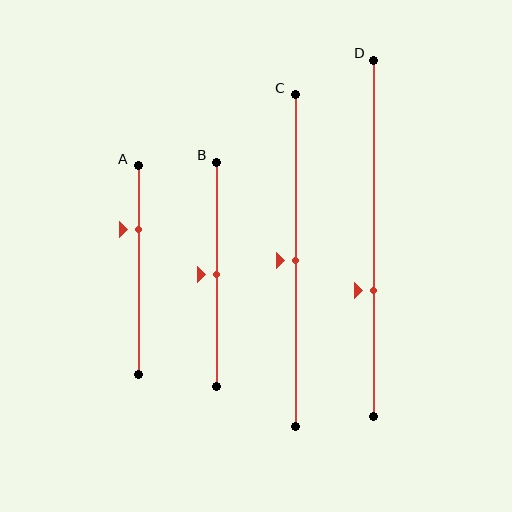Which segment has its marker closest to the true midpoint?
Segment B has its marker closest to the true midpoint.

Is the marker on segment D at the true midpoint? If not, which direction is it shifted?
No, the marker on segment D is shifted downward by about 15% of the segment length.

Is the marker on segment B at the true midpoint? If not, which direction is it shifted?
Yes, the marker on segment B is at the true midpoint.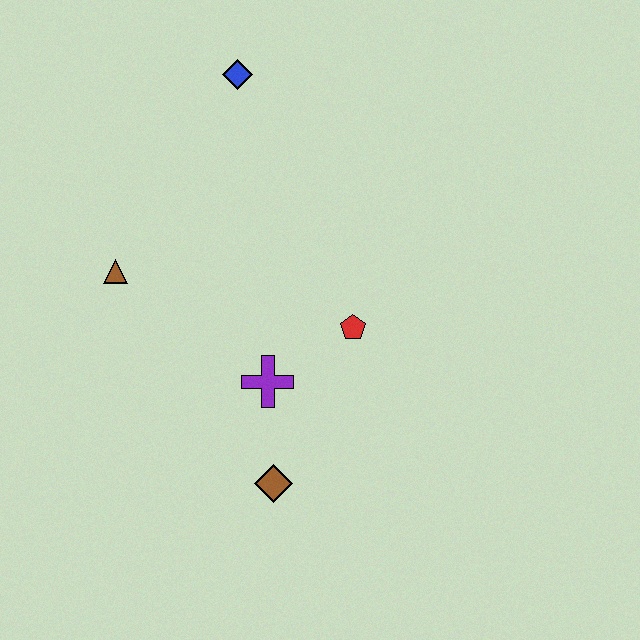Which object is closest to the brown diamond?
The purple cross is closest to the brown diamond.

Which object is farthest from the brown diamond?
The blue diamond is farthest from the brown diamond.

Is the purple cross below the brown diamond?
No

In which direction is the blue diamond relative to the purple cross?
The blue diamond is above the purple cross.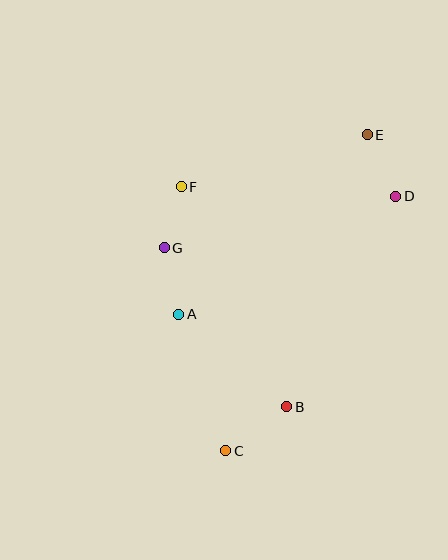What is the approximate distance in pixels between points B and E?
The distance between B and E is approximately 284 pixels.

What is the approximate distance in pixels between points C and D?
The distance between C and D is approximately 306 pixels.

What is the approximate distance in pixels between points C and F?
The distance between C and F is approximately 268 pixels.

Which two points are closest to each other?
Points F and G are closest to each other.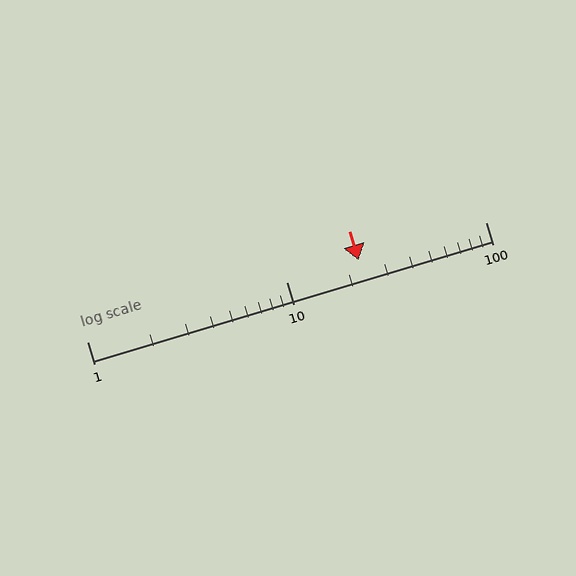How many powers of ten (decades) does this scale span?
The scale spans 2 decades, from 1 to 100.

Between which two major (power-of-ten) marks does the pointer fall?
The pointer is between 10 and 100.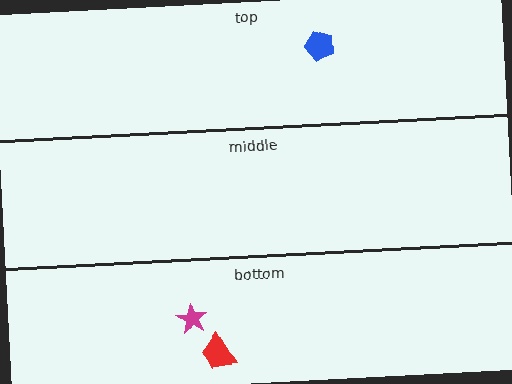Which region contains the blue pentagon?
The top region.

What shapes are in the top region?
The blue pentagon.